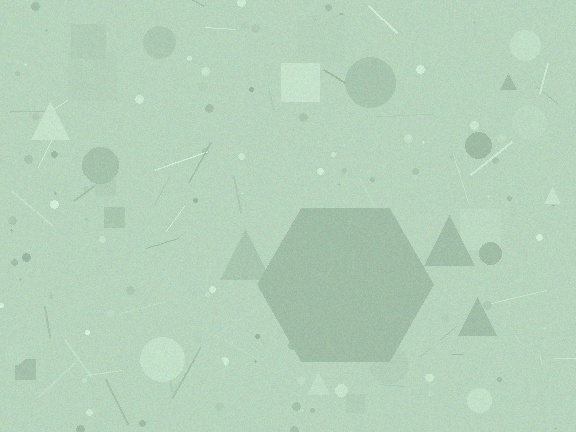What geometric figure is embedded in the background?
A hexagon is embedded in the background.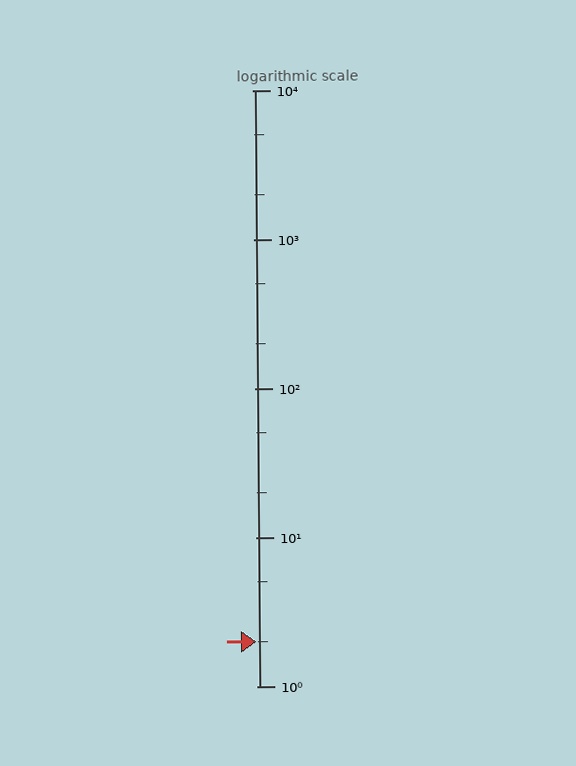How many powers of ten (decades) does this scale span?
The scale spans 4 decades, from 1 to 10000.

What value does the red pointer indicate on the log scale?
The pointer indicates approximately 2.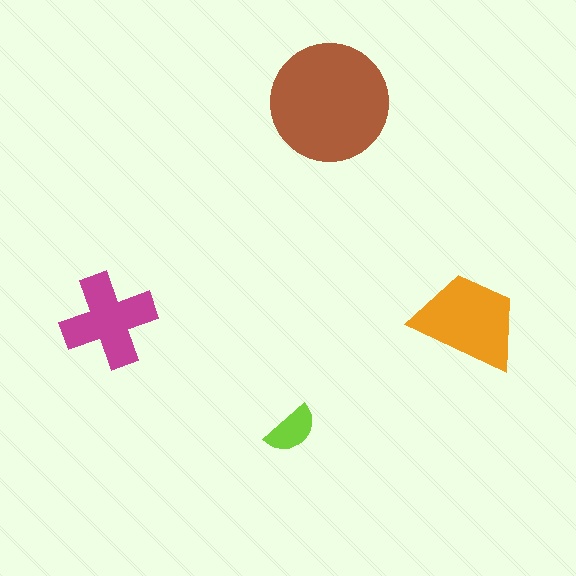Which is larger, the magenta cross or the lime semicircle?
The magenta cross.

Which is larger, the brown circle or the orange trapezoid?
The brown circle.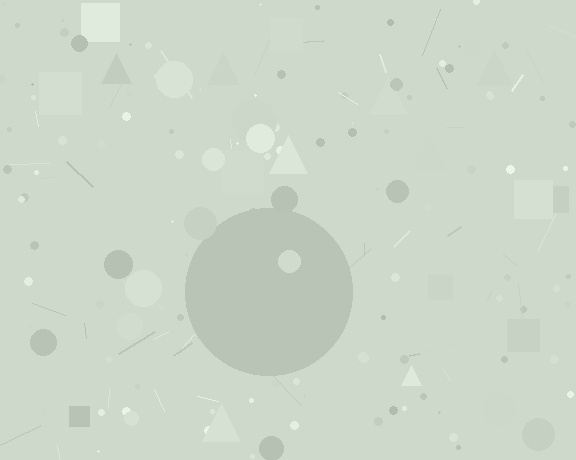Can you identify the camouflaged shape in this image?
The camouflaged shape is a circle.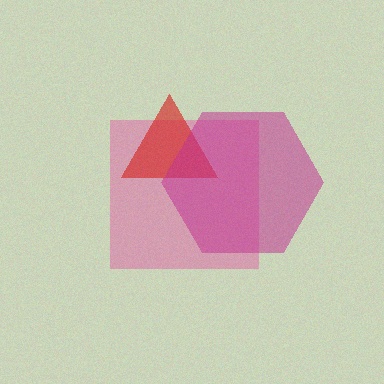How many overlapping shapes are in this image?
There are 3 overlapping shapes in the image.